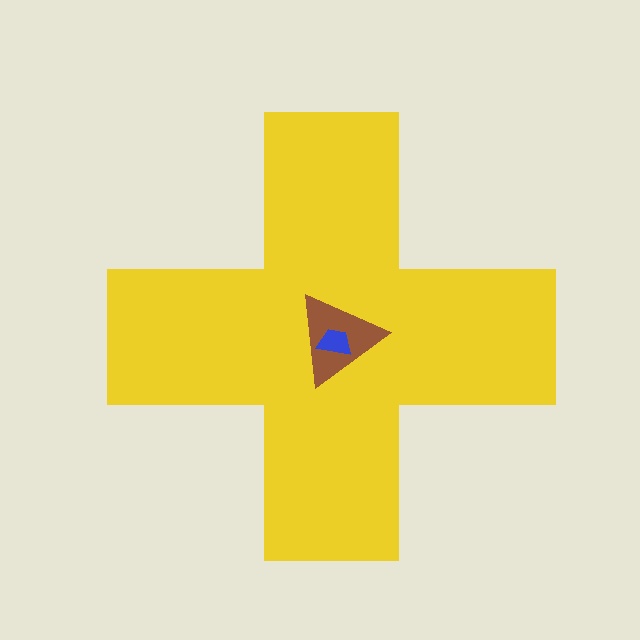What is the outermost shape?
The yellow cross.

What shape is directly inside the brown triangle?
The blue trapezoid.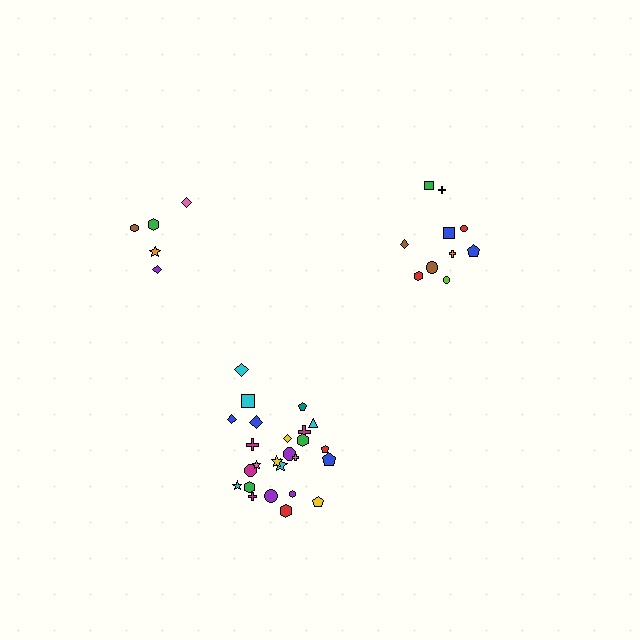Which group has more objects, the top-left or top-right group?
The top-right group.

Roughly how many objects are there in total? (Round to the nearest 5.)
Roughly 40 objects in total.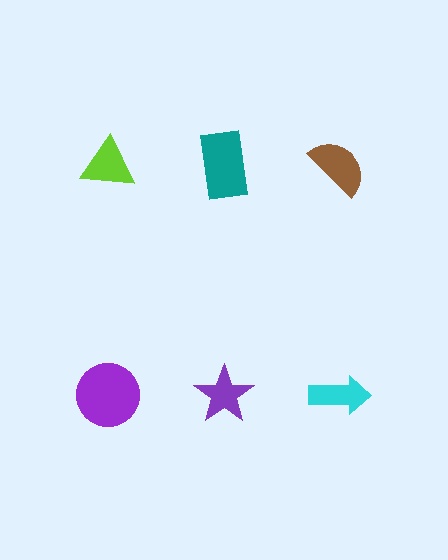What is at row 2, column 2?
A purple star.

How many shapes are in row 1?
3 shapes.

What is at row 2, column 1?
A purple circle.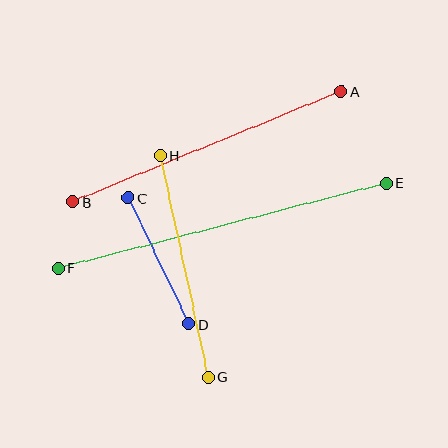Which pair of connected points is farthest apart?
Points E and F are farthest apart.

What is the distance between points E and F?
The distance is approximately 338 pixels.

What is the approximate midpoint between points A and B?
The midpoint is at approximately (207, 147) pixels.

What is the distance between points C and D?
The distance is approximately 140 pixels.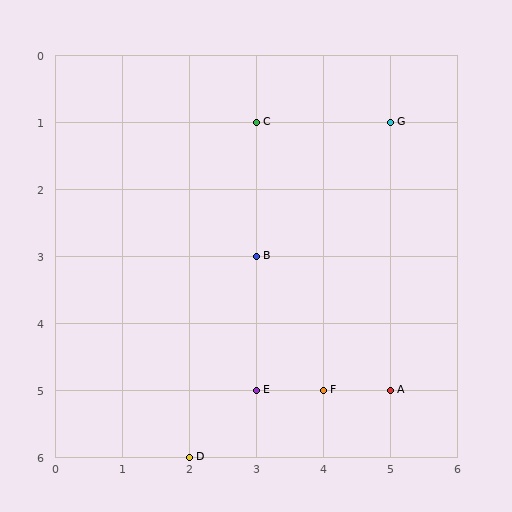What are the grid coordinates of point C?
Point C is at grid coordinates (3, 1).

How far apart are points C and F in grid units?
Points C and F are 1 column and 4 rows apart (about 4.1 grid units diagonally).